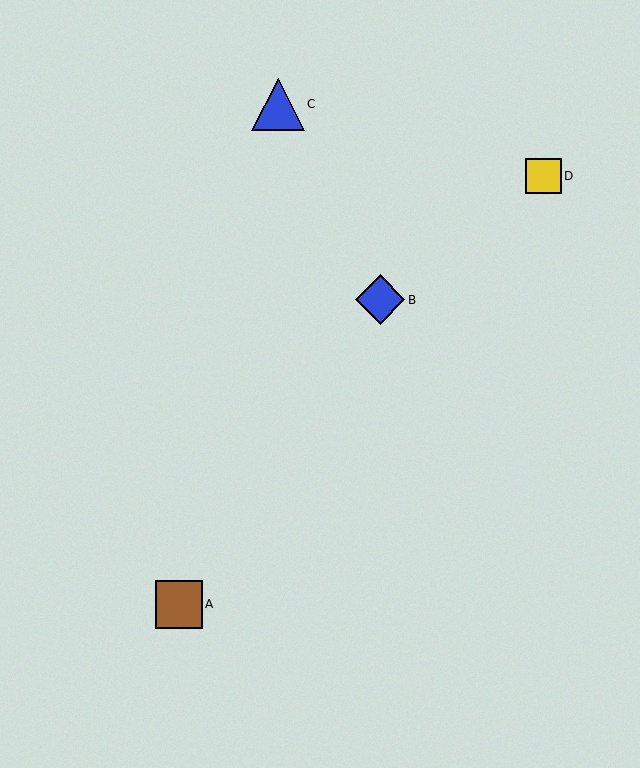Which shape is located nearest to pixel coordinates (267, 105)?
The blue triangle (labeled C) at (278, 104) is nearest to that location.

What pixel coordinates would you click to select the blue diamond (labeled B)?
Click at (380, 300) to select the blue diamond B.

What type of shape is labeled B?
Shape B is a blue diamond.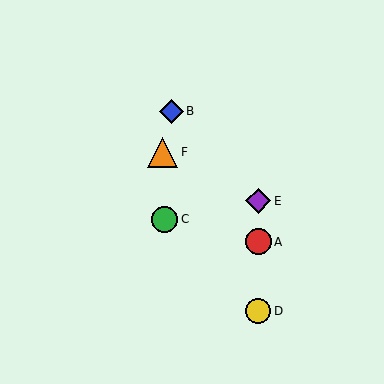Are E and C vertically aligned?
No, E is at x≈258 and C is at x≈165.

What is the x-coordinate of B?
Object B is at x≈171.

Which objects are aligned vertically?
Objects A, D, E are aligned vertically.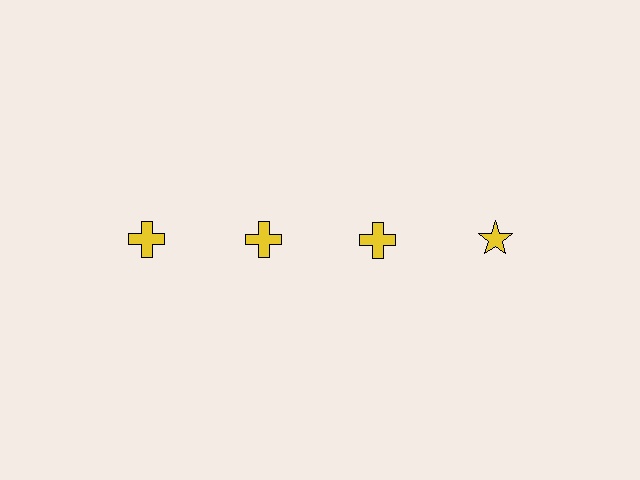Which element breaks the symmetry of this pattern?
The yellow star in the top row, second from right column breaks the symmetry. All other shapes are yellow crosses.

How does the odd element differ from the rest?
It has a different shape: star instead of cross.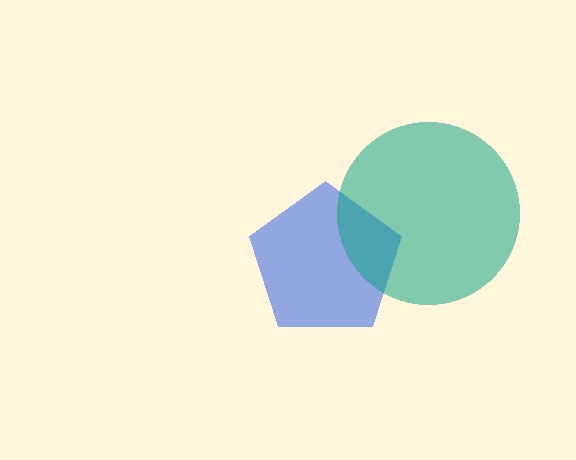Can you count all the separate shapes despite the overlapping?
Yes, there are 2 separate shapes.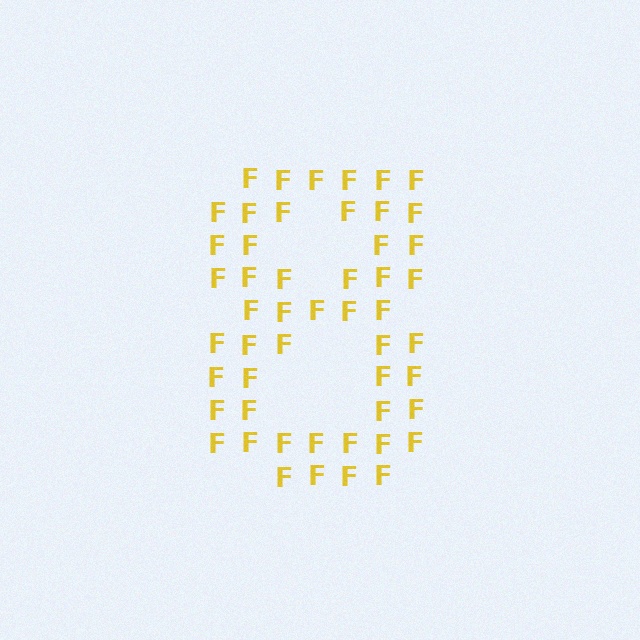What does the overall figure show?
The overall figure shows the digit 8.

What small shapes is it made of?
It is made of small letter F's.